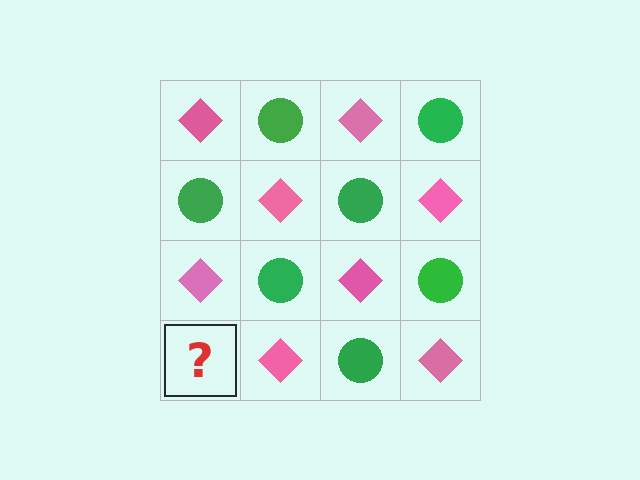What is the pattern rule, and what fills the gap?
The rule is that it alternates pink diamond and green circle in a checkerboard pattern. The gap should be filled with a green circle.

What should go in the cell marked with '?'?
The missing cell should contain a green circle.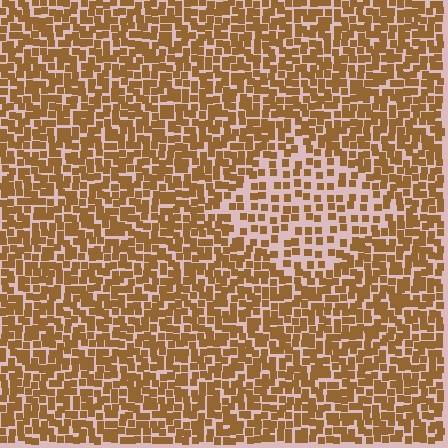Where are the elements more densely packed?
The elements are more densely packed outside the diamond boundary.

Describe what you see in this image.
The image contains small brown elements arranged at two different densities. A diamond-shaped region is visible where the elements are less densely packed than the surrounding area.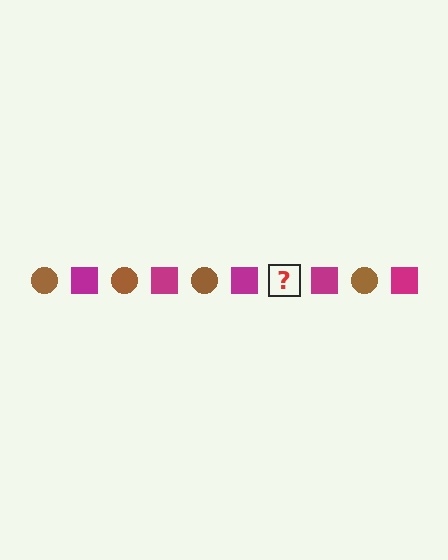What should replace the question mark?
The question mark should be replaced with a brown circle.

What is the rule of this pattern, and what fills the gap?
The rule is that the pattern alternates between brown circle and magenta square. The gap should be filled with a brown circle.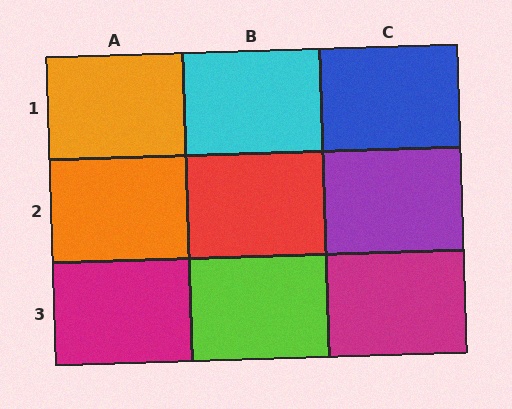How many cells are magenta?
2 cells are magenta.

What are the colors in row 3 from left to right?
Magenta, lime, magenta.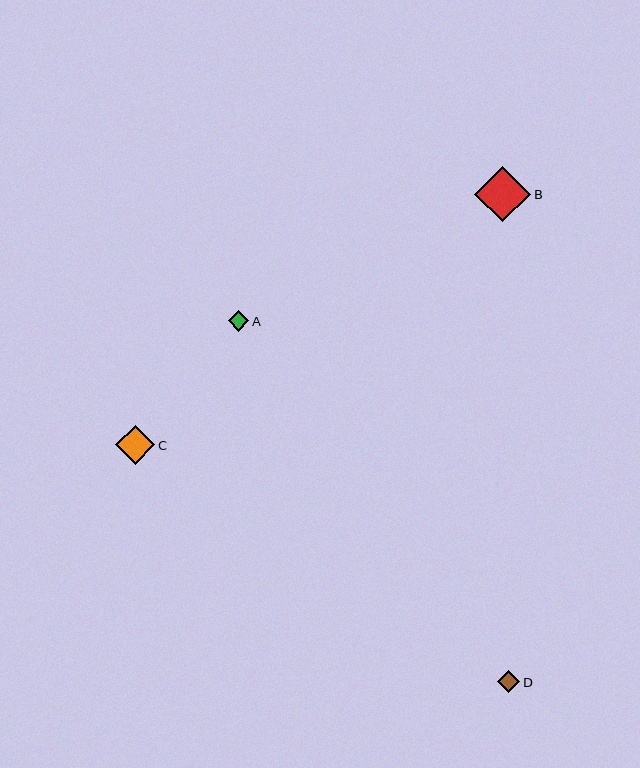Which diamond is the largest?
Diamond B is the largest with a size of approximately 56 pixels.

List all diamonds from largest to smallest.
From largest to smallest: B, C, D, A.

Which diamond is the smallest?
Diamond A is the smallest with a size of approximately 20 pixels.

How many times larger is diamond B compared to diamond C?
Diamond B is approximately 1.4 times the size of diamond C.